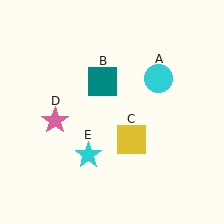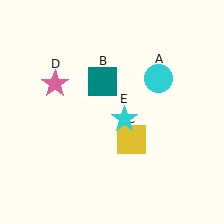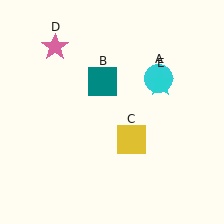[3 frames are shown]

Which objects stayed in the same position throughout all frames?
Cyan circle (object A) and teal square (object B) and yellow square (object C) remained stationary.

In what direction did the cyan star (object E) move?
The cyan star (object E) moved up and to the right.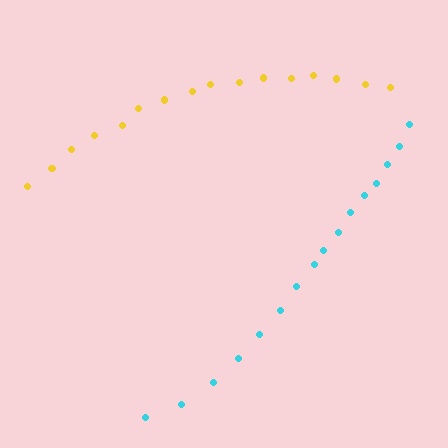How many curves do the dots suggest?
There are 2 distinct paths.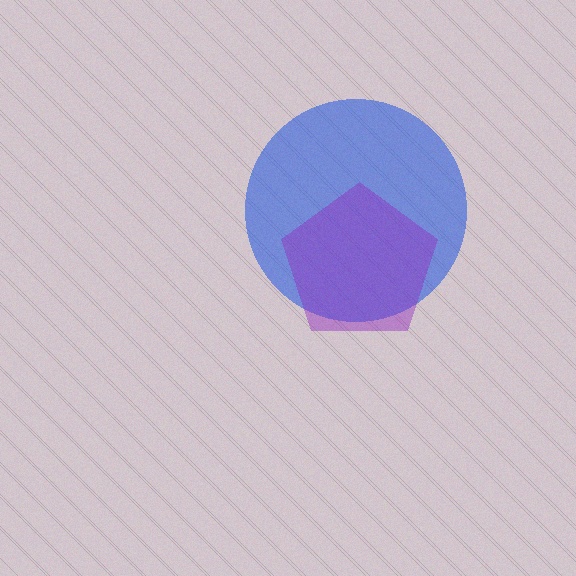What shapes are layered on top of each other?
The layered shapes are: a blue circle, a purple pentagon.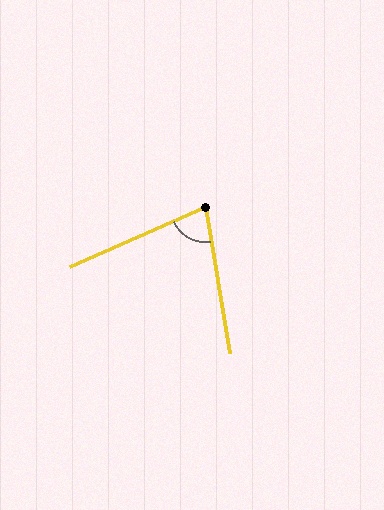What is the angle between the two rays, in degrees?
Approximately 76 degrees.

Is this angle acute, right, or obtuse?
It is acute.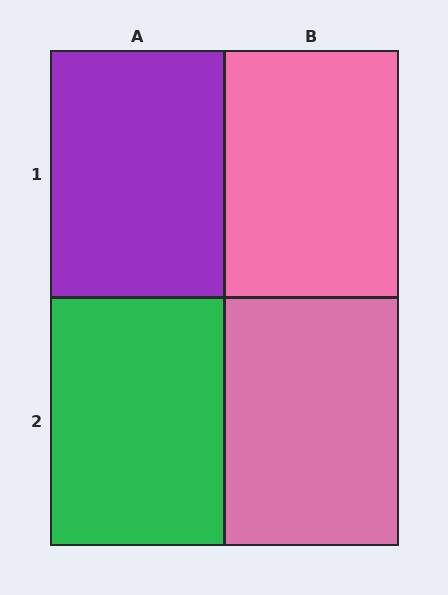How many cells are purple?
1 cell is purple.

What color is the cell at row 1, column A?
Purple.